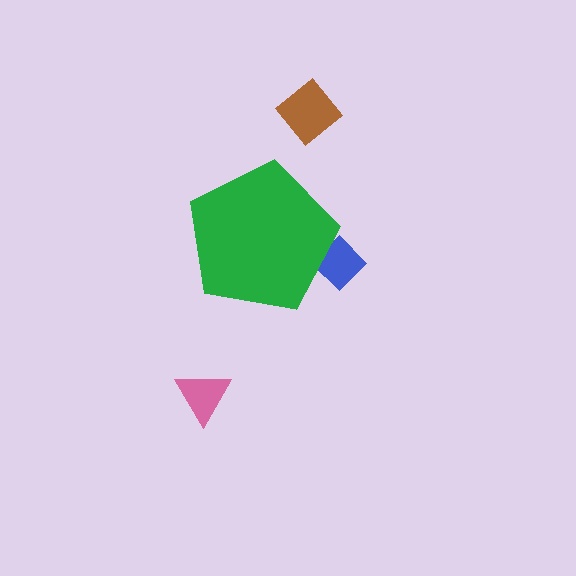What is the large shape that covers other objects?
A green pentagon.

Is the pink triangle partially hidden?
No, the pink triangle is fully visible.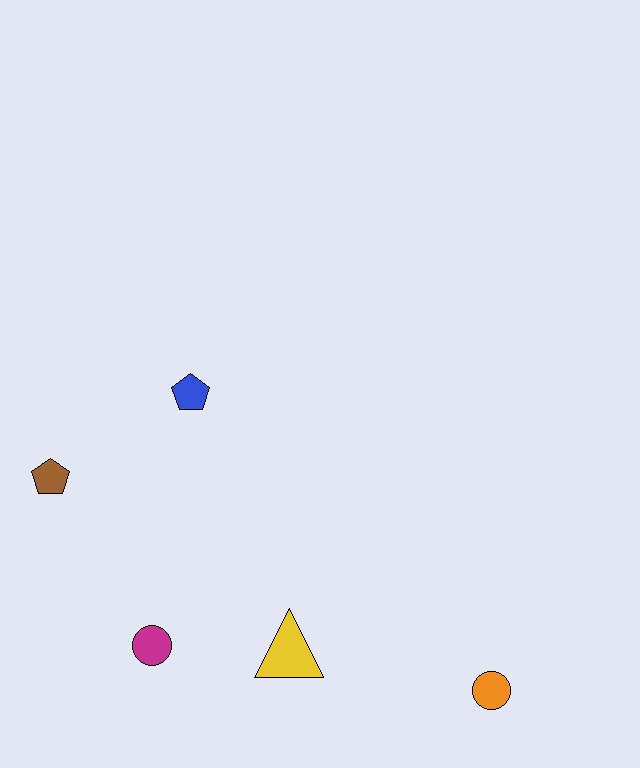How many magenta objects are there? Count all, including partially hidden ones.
There is 1 magenta object.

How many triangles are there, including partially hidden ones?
There is 1 triangle.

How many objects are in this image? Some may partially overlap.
There are 5 objects.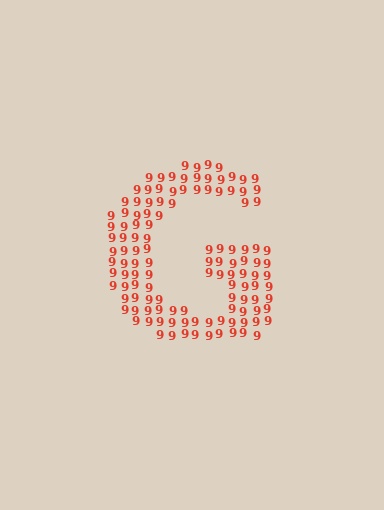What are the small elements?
The small elements are digit 9's.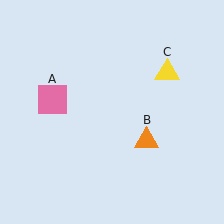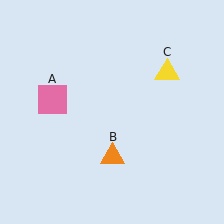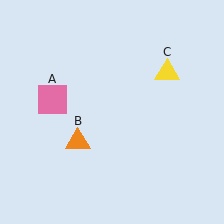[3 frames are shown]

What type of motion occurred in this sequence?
The orange triangle (object B) rotated clockwise around the center of the scene.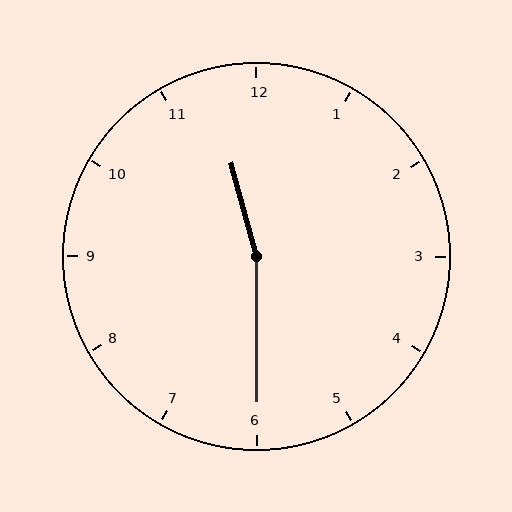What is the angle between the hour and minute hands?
Approximately 165 degrees.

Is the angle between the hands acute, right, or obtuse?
It is obtuse.